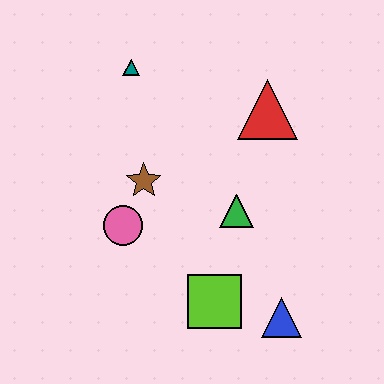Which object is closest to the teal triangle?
The brown star is closest to the teal triangle.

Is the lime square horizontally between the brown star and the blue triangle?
Yes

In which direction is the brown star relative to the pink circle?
The brown star is above the pink circle.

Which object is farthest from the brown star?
The blue triangle is farthest from the brown star.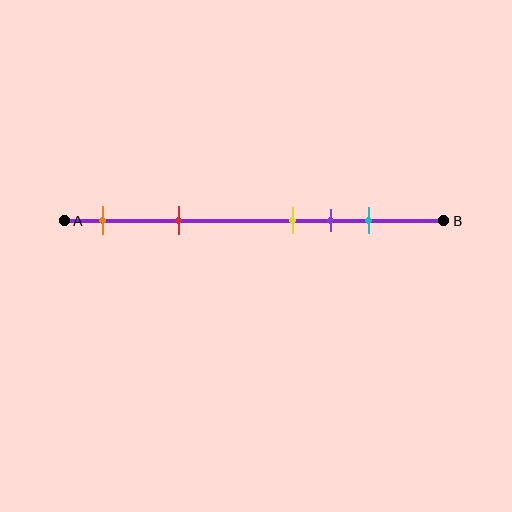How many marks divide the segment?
There are 5 marks dividing the segment.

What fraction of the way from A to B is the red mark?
The red mark is approximately 30% (0.3) of the way from A to B.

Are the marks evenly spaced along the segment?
No, the marks are not evenly spaced.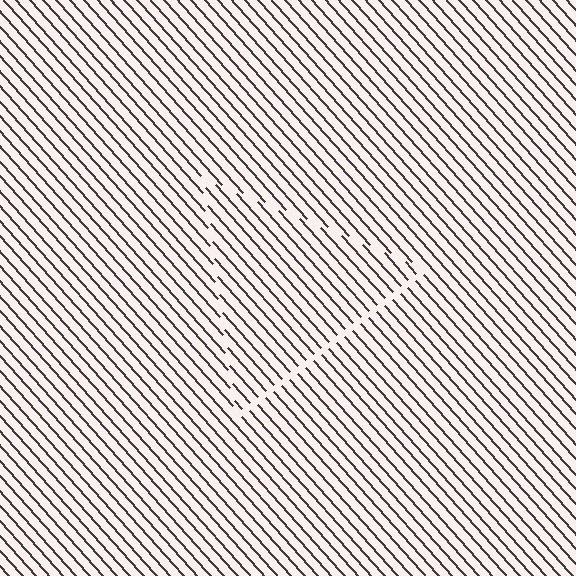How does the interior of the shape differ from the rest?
The interior of the shape contains the same grating, shifted by half a period — the contour is defined by the phase discontinuity where line-ends from the inner and outer gratings abut.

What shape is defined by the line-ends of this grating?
An illusory triangle. The interior of the shape contains the same grating, shifted by half a period — the contour is defined by the phase discontinuity where line-ends from the inner and outer gratings abut.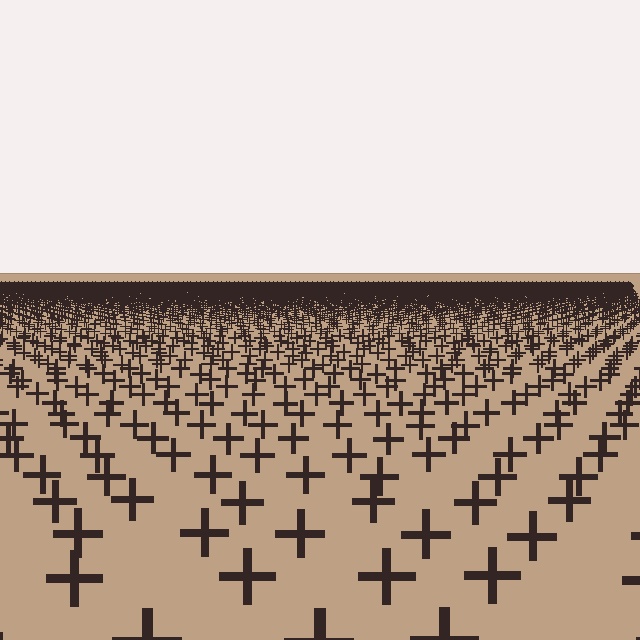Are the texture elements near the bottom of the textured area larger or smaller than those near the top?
Larger. Near the bottom, elements are closer to the viewer and appear at a bigger on-screen size.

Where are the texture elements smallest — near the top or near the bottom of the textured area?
Near the top.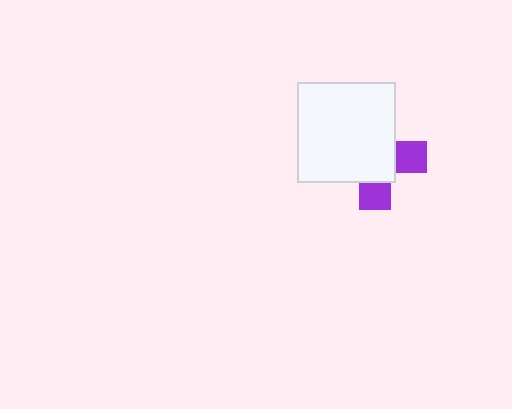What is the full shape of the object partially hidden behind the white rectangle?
The partially hidden object is a purple cross.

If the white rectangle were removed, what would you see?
You would see the complete purple cross.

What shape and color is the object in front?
The object in front is a white rectangle.